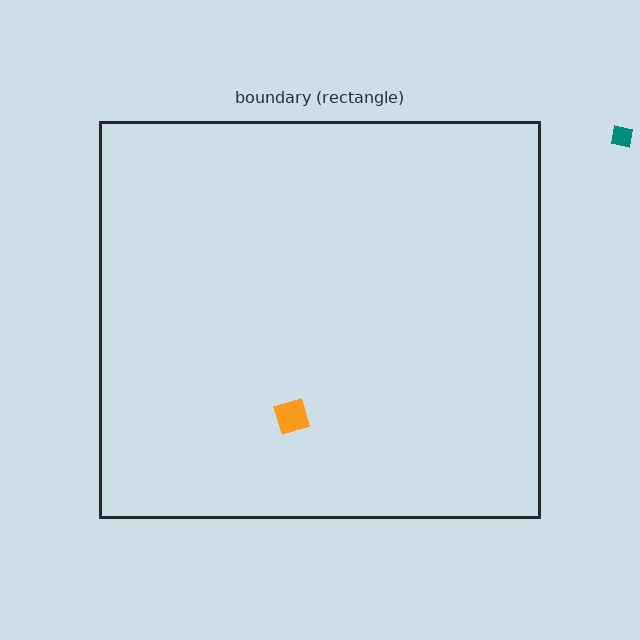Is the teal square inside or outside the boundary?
Outside.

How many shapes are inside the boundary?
1 inside, 1 outside.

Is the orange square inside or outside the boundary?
Inside.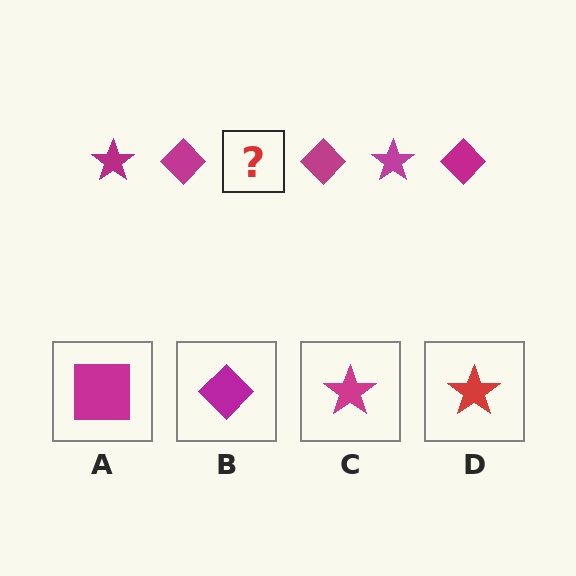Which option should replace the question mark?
Option C.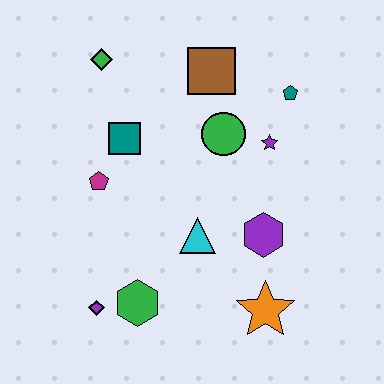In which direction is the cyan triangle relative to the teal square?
The cyan triangle is below the teal square.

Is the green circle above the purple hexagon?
Yes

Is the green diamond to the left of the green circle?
Yes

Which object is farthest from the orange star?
The green diamond is farthest from the orange star.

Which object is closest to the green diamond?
The teal square is closest to the green diamond.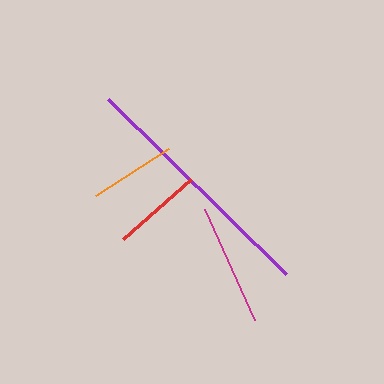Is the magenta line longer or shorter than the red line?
The magenta line is longer than the red line.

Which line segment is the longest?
The purple line is the longest at approximately 249 pixels.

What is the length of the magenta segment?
The magenta segment is approximately 121 pixels long.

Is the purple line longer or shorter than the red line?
The purple line is longer than the red line.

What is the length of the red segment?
The red segment is approximately 90 pixels long.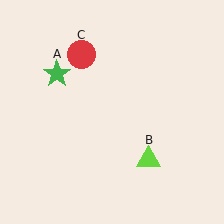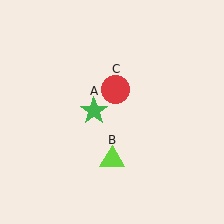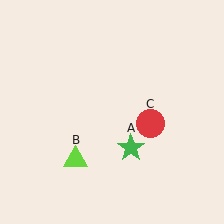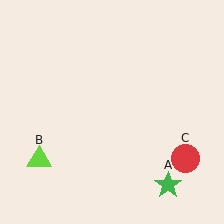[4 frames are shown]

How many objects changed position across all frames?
3 objects changed position: green star (object A), lime triangle (object B), red circle (object C).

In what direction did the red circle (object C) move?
The red circle (object C) moved down and to the right.